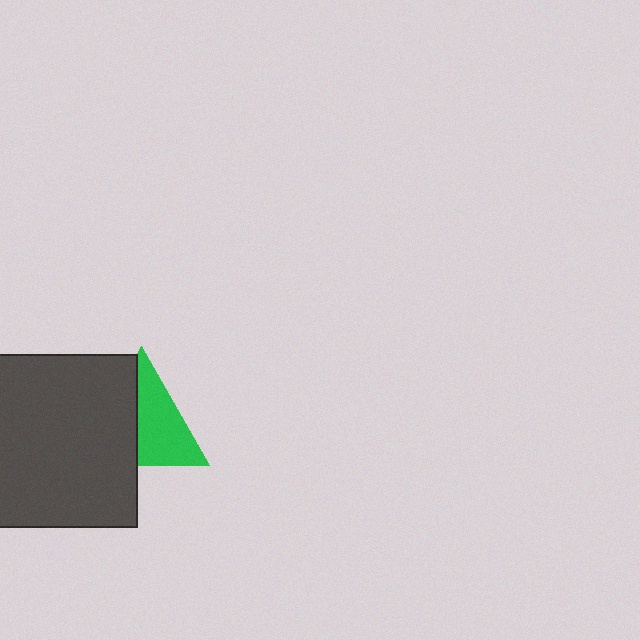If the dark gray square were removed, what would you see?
You would see the complete green triangle.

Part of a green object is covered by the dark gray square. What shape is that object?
It is a triangle.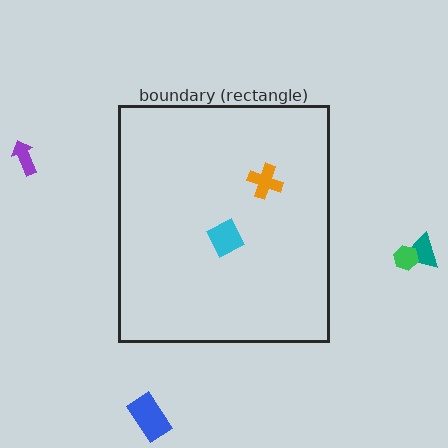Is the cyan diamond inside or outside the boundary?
Inside.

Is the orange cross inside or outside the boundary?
Inside.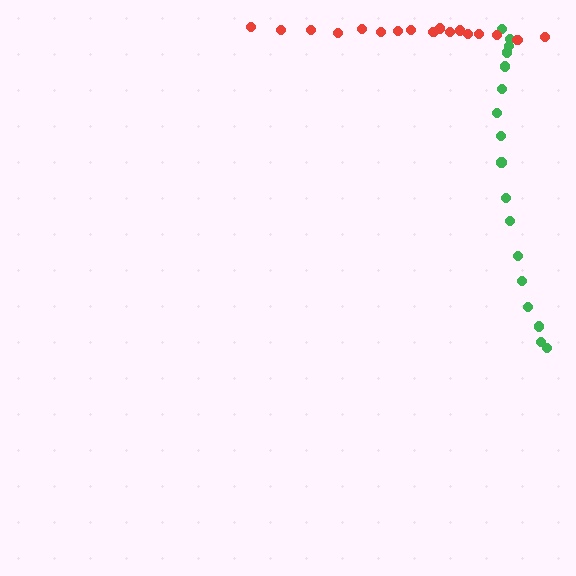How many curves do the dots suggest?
There are 2 distinct paths.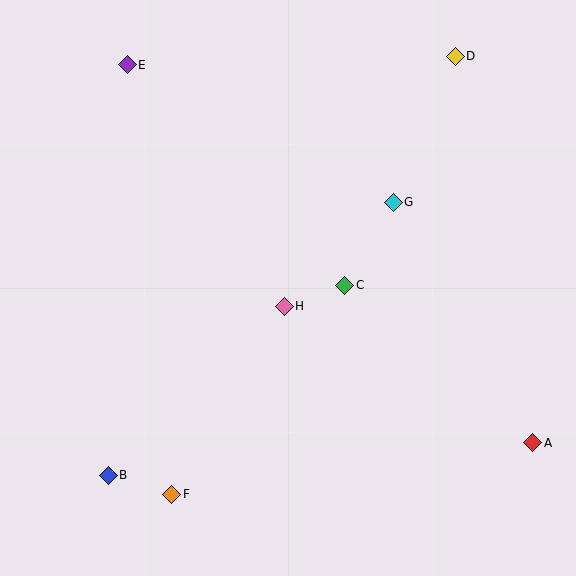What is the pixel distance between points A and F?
The distance between A and F is 365 pixels.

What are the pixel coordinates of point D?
Point D is at (455, 56).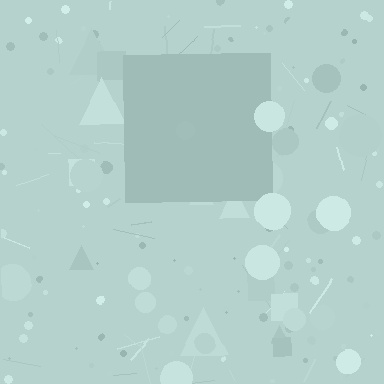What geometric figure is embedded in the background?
A square is embedded in the background.